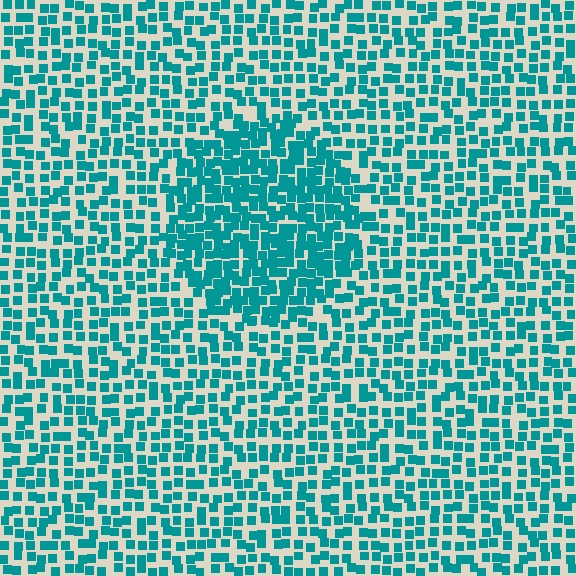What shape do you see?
I see a circle.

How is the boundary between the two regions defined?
The boundary is defined by a change in element density (approximately 1.7x ratio). All elements are the same color, size, and shape.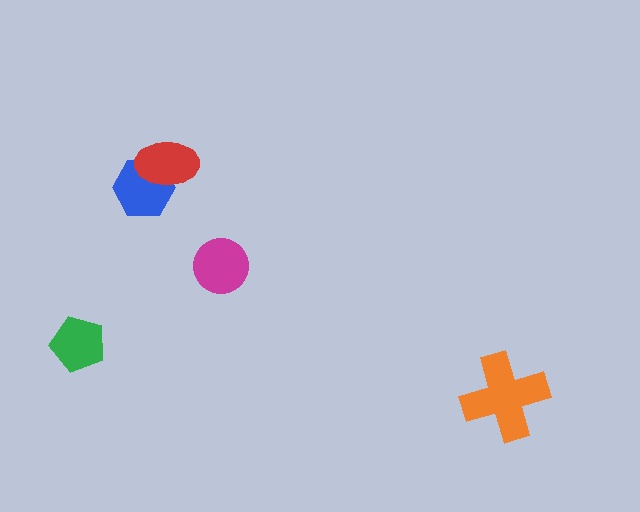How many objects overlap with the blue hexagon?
1 object overlaps with the blue hexagon.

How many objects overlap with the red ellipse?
1 object overlaps with the red ellipse.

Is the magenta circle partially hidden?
No, no other shape covers it.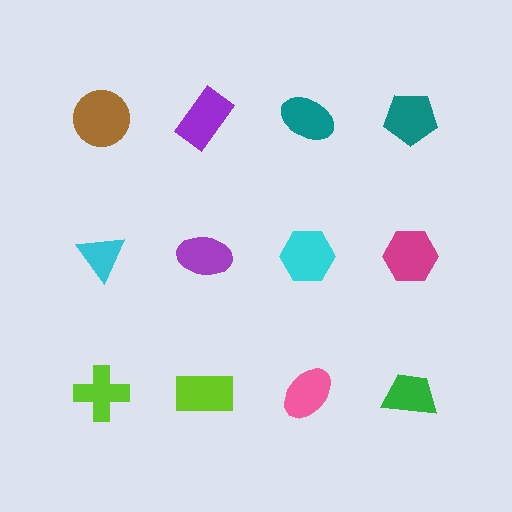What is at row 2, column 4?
A magenta hexagon.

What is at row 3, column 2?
A lime rectangle.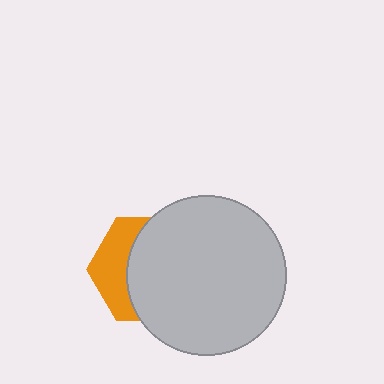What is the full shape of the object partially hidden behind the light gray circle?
The partially hidden object is an orange hexagon.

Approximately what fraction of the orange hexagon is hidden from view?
Roughly 65% of the orange hexagon is hidden behind the light gray circle.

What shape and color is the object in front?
The object in front is a light gray circle.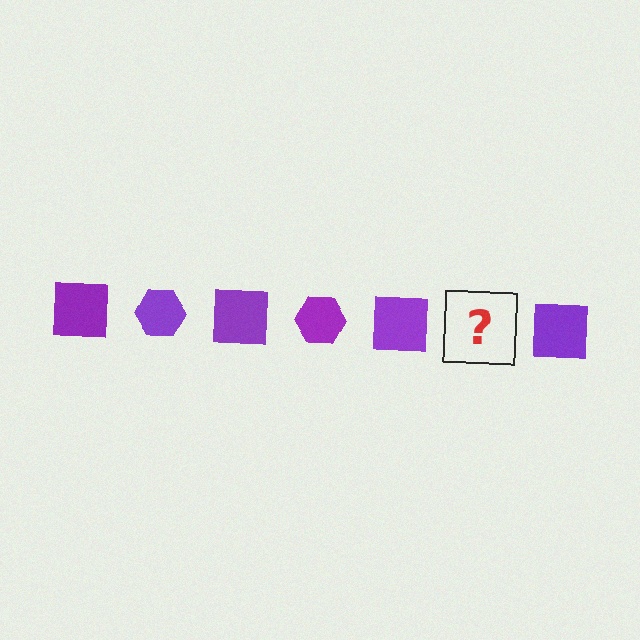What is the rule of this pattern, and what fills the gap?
The rule is that the pattern cycles through square, hexagon shapes in purple. The gap should be filled with a purple hexagon.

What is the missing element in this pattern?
The missing element is a purple hexagon.